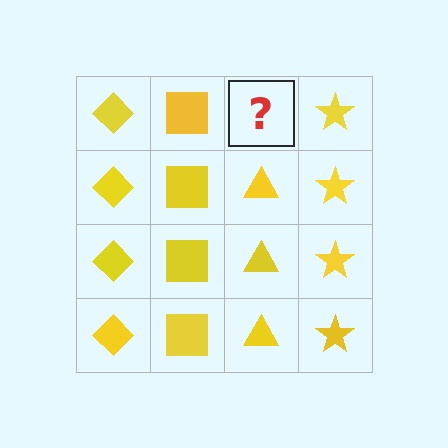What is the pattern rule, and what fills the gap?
The rule is that each column has a consistent shape. The gap should be filled with a yellow triangle.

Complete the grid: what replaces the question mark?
The question mark should be replaced with a yellow triangle.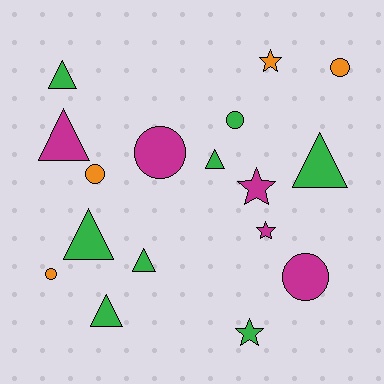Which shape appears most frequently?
Triangle, with 7 objects.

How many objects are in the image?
There are 17 objects.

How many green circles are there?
There is 1 green circle.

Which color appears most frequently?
Green, with 8 objects.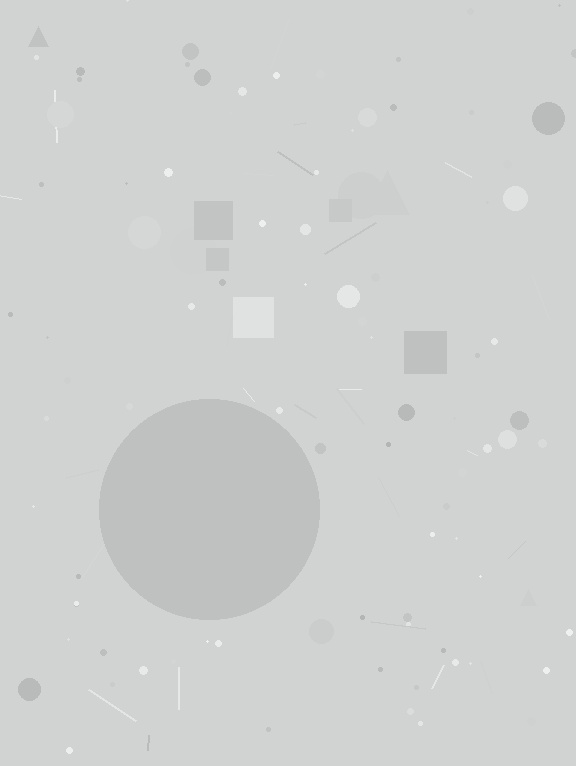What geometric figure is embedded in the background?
A circle is embedded in the background.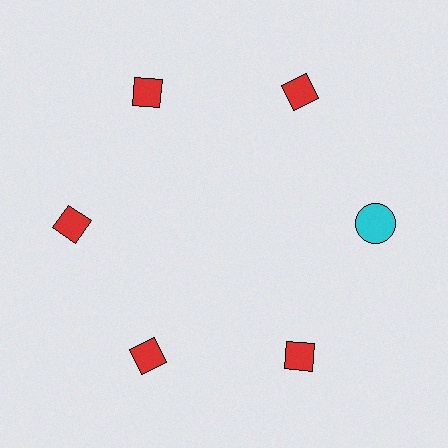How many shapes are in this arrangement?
There are 6 shapes arranged in a ring pattern.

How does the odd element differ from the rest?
It differs in both color (cyan instead of red) and shape (circle instead of diamond).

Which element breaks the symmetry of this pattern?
The cyan circle at roughly the 3 o'clock position breaks the symmetry. All other shapes are red diamonds.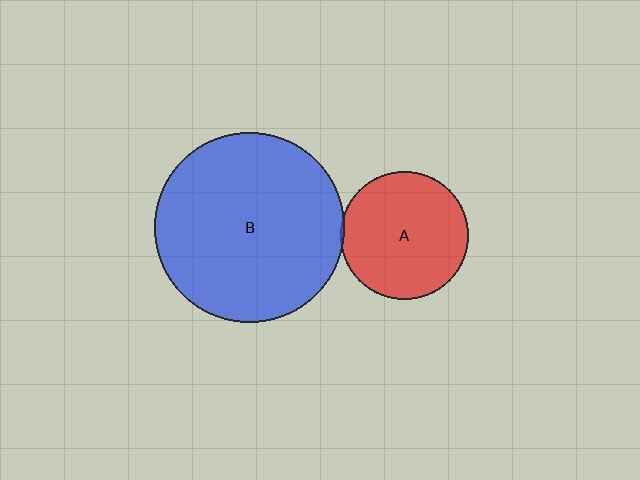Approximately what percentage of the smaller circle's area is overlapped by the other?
Approximately 5%.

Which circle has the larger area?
Circle B (blue).